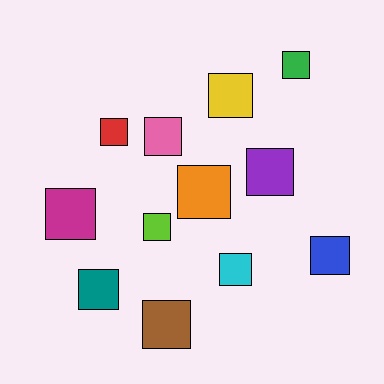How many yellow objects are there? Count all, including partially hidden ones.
There is 1 yellow object.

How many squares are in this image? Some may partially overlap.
There are 12 squares.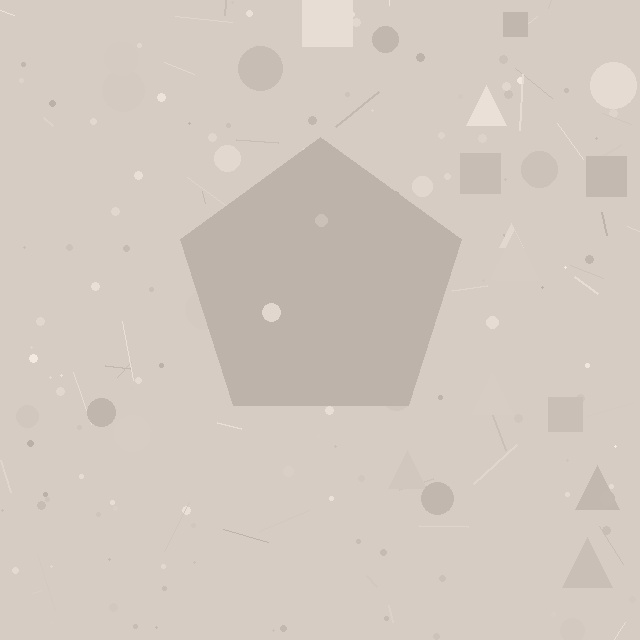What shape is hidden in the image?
A pentagon is hidden in the image.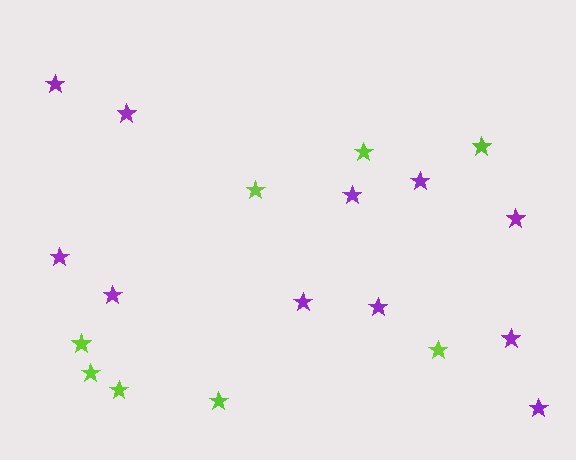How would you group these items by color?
There are 2 groups: one group of purple stars (11) and one group of lime stars (8).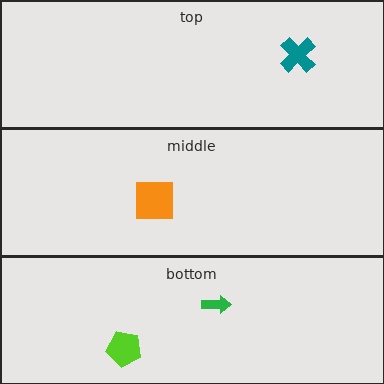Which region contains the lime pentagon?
The bottom region.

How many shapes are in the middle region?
1.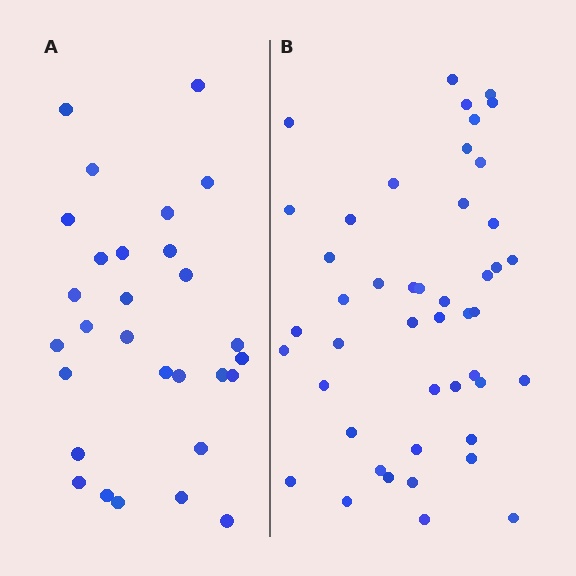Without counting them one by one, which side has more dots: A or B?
Region B (the right region) has more dots.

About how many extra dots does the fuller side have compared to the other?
Region B has approximately 15 more dots than region A.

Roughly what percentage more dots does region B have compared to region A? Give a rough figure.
About 60% more.